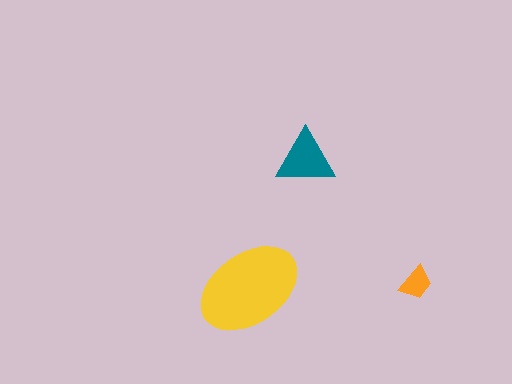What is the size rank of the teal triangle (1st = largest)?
2nd.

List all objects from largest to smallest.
The yellow ellipse, the teal triangle, the orange trapezoid.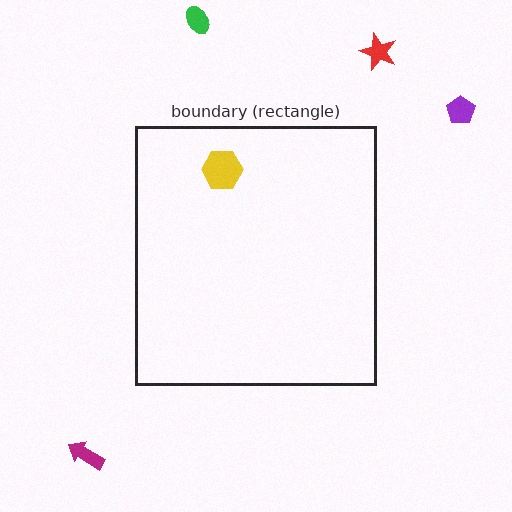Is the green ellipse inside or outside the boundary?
Outside.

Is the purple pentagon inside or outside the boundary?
Outside.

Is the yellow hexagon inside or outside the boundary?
Inside.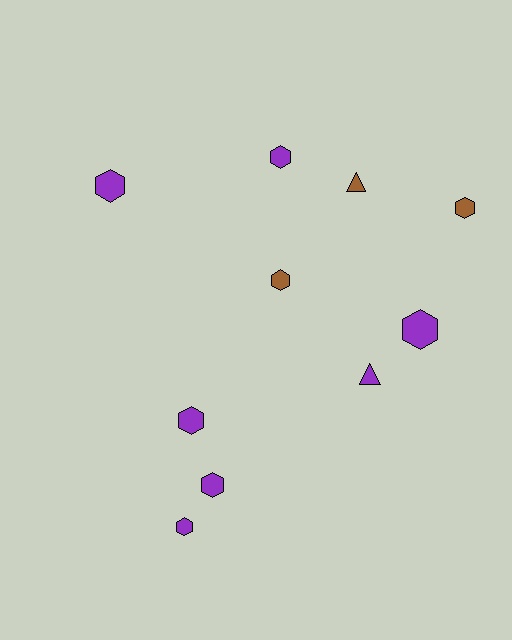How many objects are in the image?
There are 10 objects.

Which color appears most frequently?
Purple, with 7 objects.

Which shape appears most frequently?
Hexagon, with 8 objects.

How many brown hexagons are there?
There are 2 brown hexagons.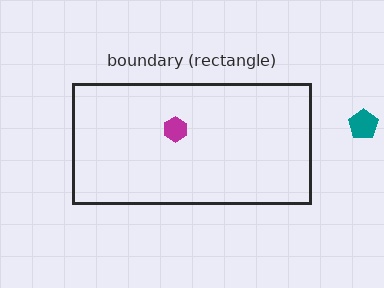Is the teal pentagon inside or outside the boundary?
Outside.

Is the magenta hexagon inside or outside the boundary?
Inside.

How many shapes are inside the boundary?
1 inside, 1 outside.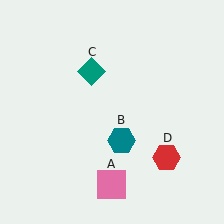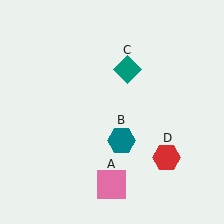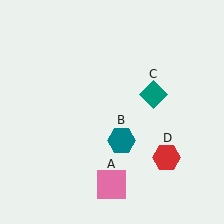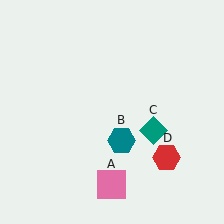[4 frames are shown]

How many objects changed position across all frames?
1 object changed position: teal diamond (object C).